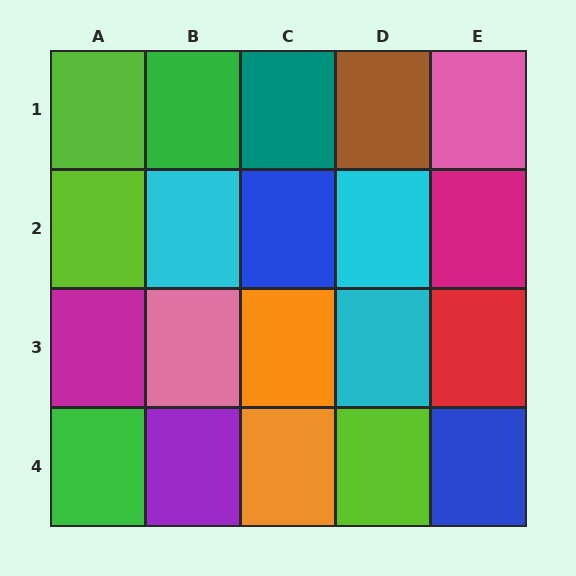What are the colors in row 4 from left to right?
Green, purple, orange, lime, blue.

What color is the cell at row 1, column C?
Teal.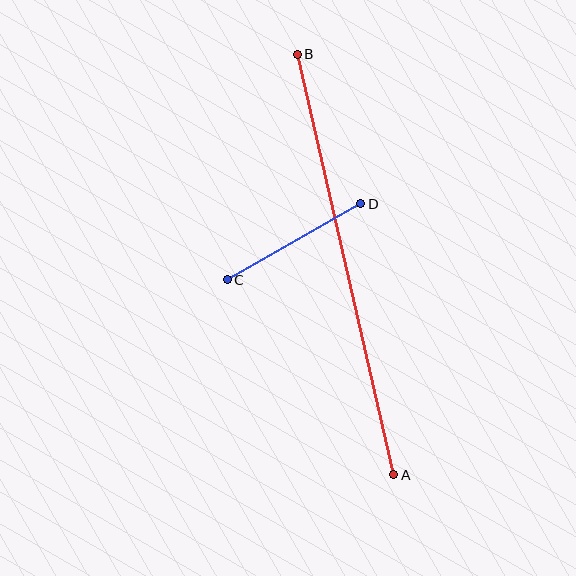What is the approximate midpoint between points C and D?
The midpoint is at approximately (294, 242) pixels.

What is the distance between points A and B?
The distance is approximately 431 pixels.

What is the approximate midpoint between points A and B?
The midpoint is at approximately (346, 265) pixels.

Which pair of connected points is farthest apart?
Points A and B are farthest apart.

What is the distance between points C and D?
The distance is approximately 154 pixels.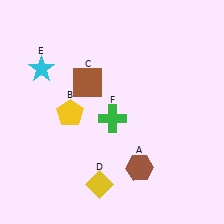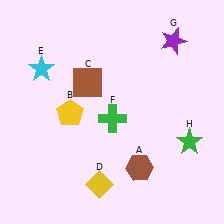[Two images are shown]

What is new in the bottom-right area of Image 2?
A green star (H) was added in the bottom-right area of Image 2.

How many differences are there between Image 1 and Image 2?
There are 2 differences between the two images.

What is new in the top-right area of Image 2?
A purple star (G) was added in the top-right area of Image 2.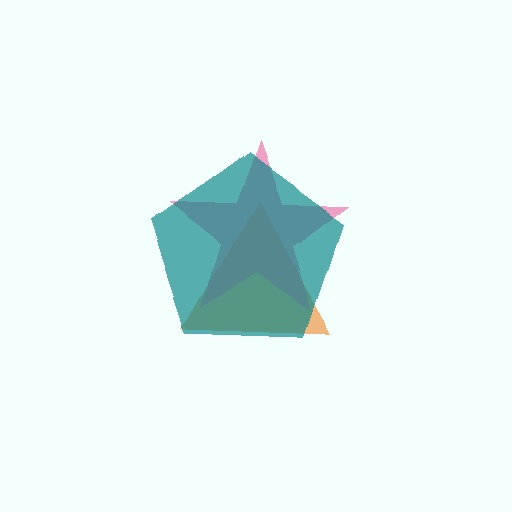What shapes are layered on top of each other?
The layered shapes are: an orange triangle, a pink star, a teal pentagon.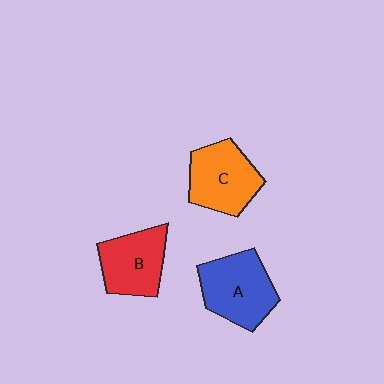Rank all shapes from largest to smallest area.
From largest to smallest: A (blue), C (orange), B (red).